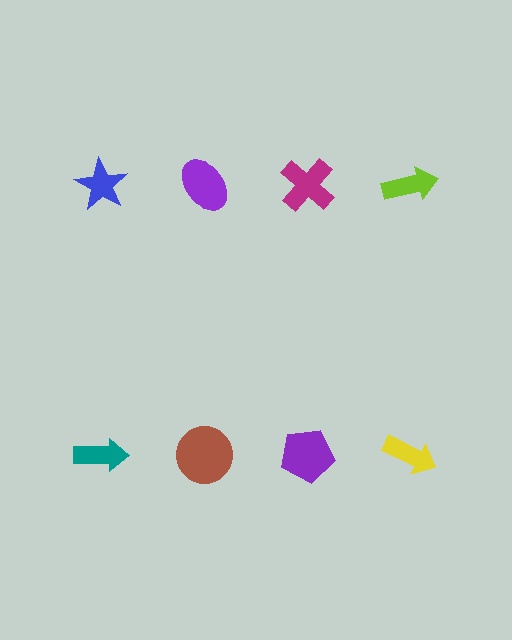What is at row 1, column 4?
A lime arrow.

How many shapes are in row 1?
4 shapes.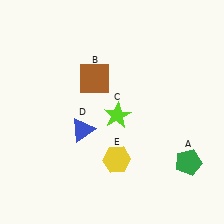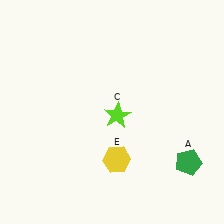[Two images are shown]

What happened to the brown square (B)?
The brown square (B) was removed in Image 2. It was in the top-left area of Image 1.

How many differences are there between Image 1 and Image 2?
There are 2 differences between the two images.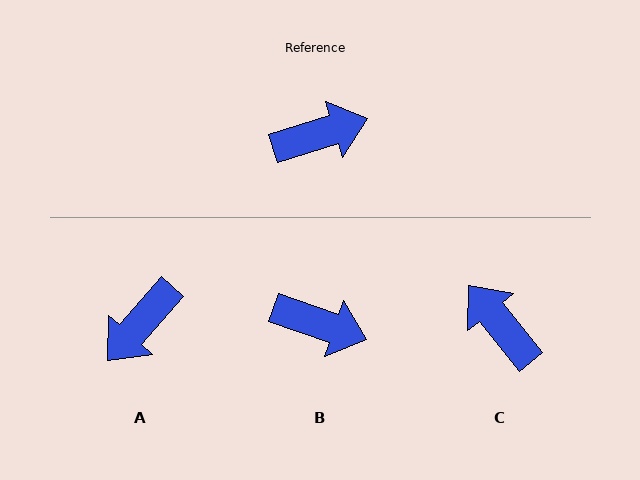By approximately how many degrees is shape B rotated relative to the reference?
Approximately 36 degrees clockwise.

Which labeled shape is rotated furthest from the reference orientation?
A, about 149 degrees away.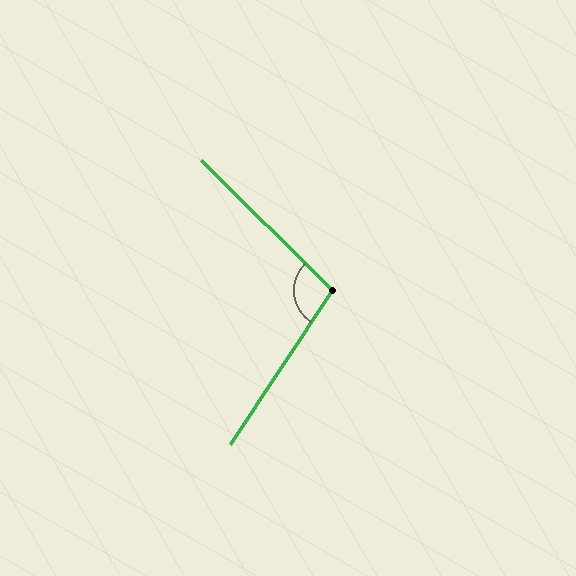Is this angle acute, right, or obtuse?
It is obtuse.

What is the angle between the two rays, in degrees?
Approximately 102 degrees.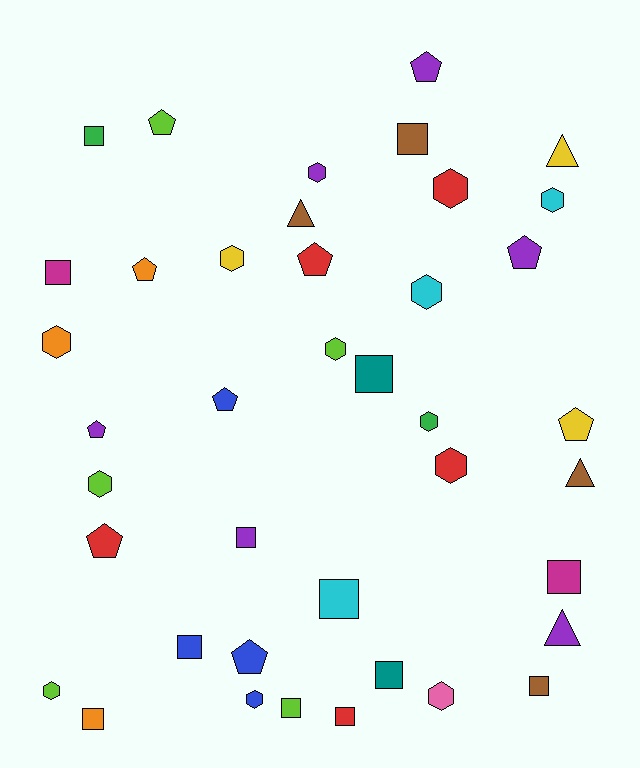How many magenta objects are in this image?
There are 2 magenta objects.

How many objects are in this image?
There are 40 objects.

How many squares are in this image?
There are 13 squares.